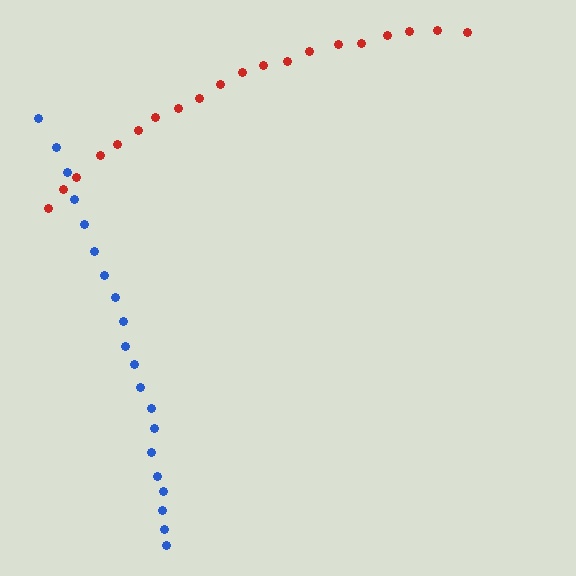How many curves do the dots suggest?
There are 2 distinct paths.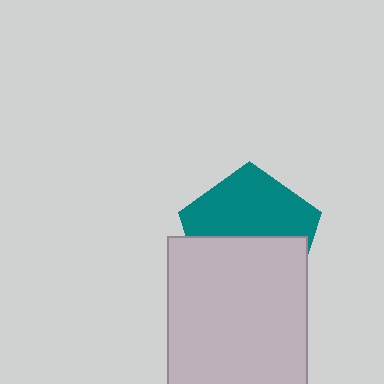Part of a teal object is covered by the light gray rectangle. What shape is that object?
It is a pentagon.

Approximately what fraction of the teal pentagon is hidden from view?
Roughly 49% of the teal pentagon is hidden behind the light gray rectangle.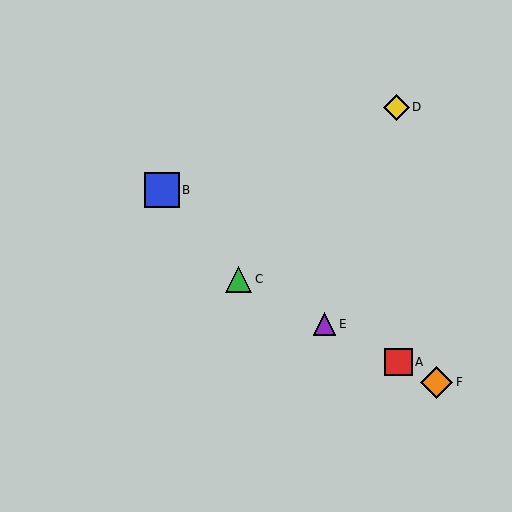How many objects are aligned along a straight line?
4 objects (A, C, E, F) are aligned along a straight line.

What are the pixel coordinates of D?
Object D is at (396, 107).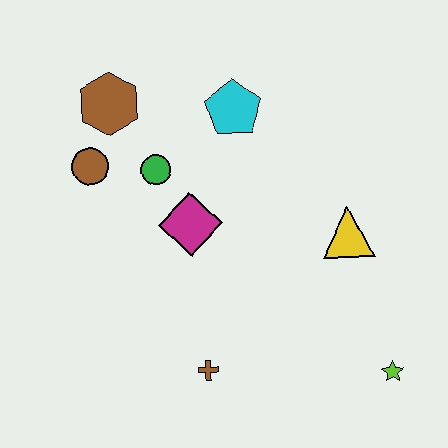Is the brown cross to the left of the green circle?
No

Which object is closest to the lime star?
The yellow triangle is closest to the lime star.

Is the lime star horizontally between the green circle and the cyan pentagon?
No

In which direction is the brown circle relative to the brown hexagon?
The brown circle is below the brown hexagon.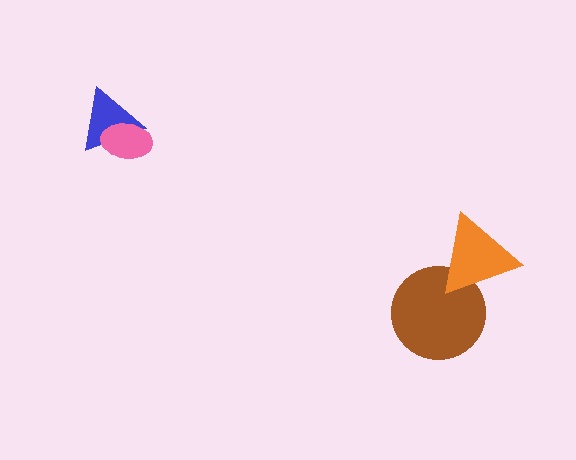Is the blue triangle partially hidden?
Yes, it is partially covered by another shape.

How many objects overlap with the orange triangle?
1 object overlaps with the orange triangle.